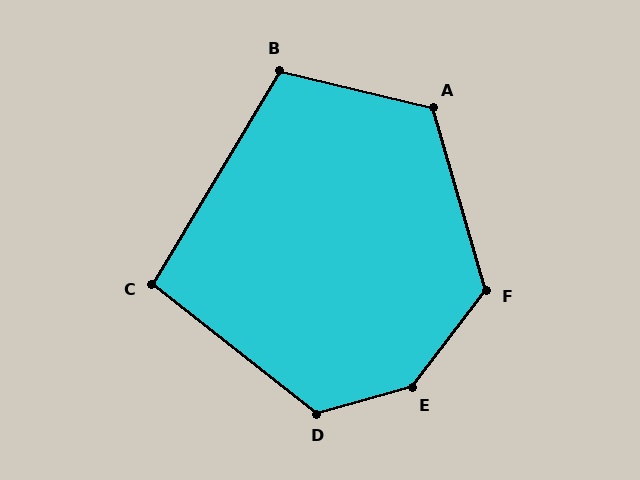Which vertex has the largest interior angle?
E, at approximately 143 degrees.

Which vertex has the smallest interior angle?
C, at approximately 97 degrees.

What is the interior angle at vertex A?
Approximately 120 degrees (obtuse).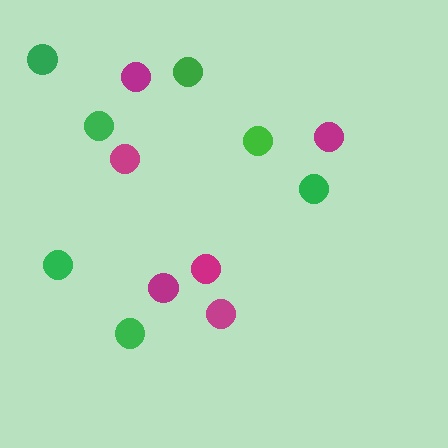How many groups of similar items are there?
There are 2 groups: one group of magenta circles (6) and one group of green circles (7).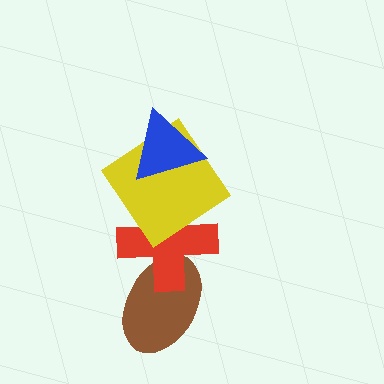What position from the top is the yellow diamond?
The yellow diamond is 2nd from the top.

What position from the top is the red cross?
The red cross is 3rd from the top.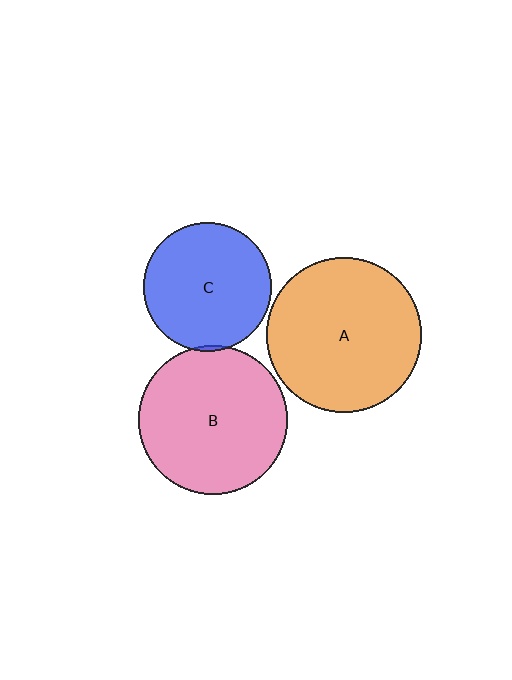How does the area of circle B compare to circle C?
Approximately 1.4 times.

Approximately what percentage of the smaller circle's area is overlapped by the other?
Approximately 5%.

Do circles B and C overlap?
Yes.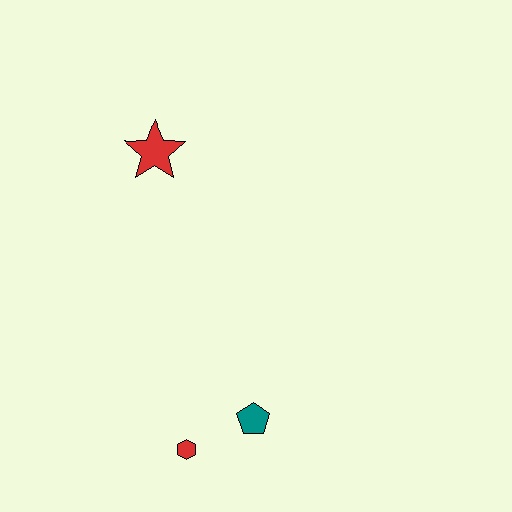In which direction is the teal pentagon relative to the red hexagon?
The teal pentagon is to the right of the red hexagon.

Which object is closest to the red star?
The teal pentagon is closest to the red star.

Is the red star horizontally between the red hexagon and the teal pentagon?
No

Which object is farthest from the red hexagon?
The red star is farthest from the red hexagon.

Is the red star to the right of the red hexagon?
No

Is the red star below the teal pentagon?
No